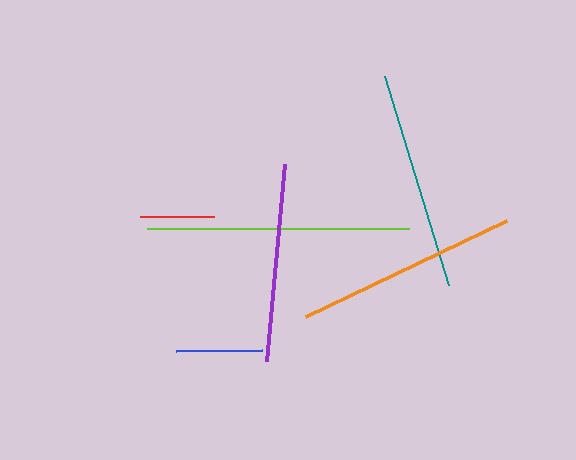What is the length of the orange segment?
The orange segment is approximately 222 pixels long.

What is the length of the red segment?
The red segment is approximately 75 pixels long.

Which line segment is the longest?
The lime line is the longest at approximately 262 pixels.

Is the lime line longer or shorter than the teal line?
The lime line is longer than the teal line.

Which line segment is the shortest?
The red line is the shortest at approximately 75 pixels.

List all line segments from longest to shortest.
From longest to shortest: lime, orange, teal, purple, blue, red.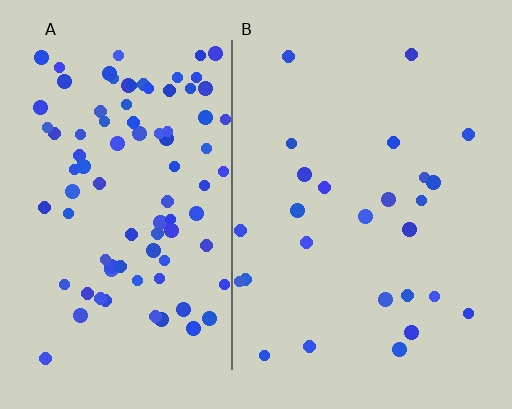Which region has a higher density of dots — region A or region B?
A (the left).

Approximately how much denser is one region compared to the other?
Approximately 3.5× — region A over region B.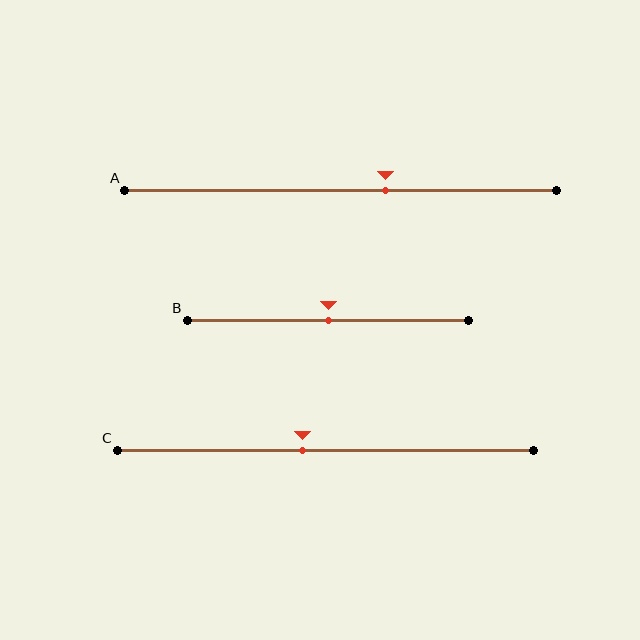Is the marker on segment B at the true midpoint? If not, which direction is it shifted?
Yes, the marker on segment B is at the true midpoint.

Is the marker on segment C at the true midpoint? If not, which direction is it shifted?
No, the marker on segment C is shifted to the left by about 5% of the segment length.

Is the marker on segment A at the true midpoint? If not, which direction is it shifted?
No, the marker on segment A is shifted to the right by about 10% of the segment length.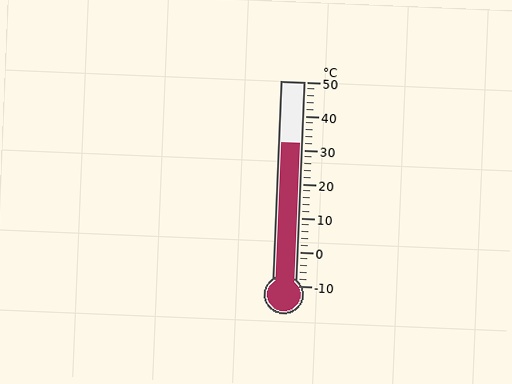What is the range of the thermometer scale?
The thermometer scale ranges from -10°C to 50°C.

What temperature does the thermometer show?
The thermometer shows approximately 32°C.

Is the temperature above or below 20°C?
The temperature is above 20°C.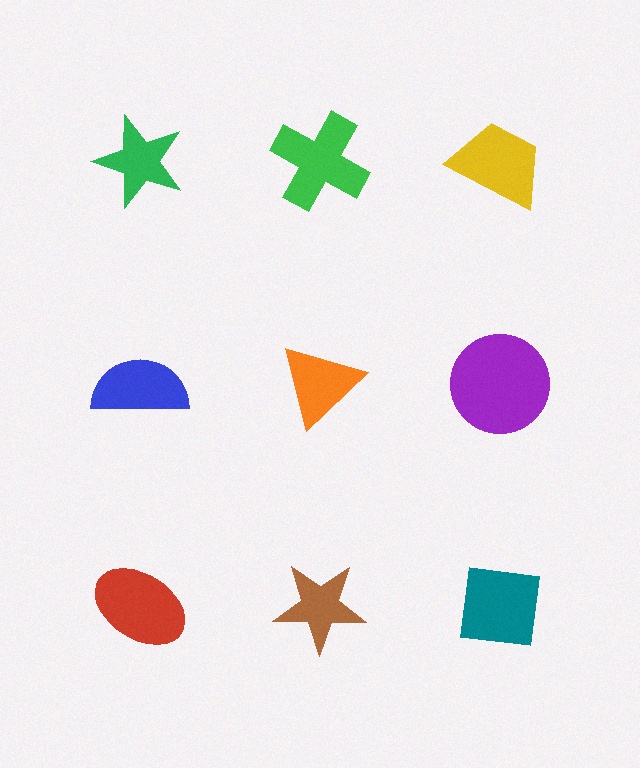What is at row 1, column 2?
A green cross.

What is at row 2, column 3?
A purple circle.